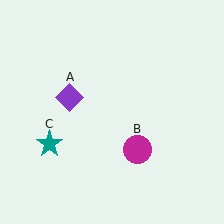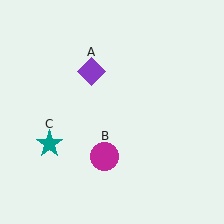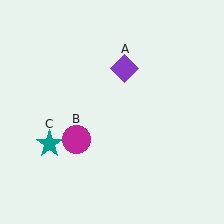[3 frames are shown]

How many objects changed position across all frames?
2 objects changed position: purple diamond (object A), magenta circle (object B).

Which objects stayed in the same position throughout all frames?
Teal star (object C) remained stationary.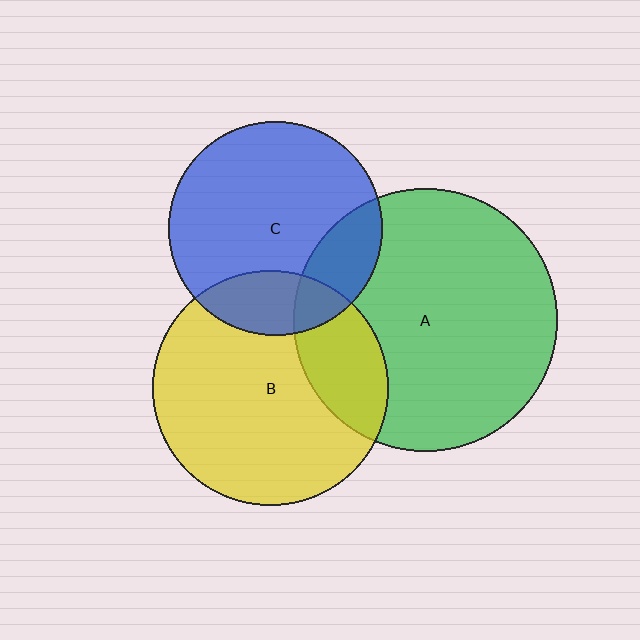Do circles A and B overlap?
Yes.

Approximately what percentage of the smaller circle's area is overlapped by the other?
Approximately 25%.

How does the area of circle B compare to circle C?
Approximately 1.2 times.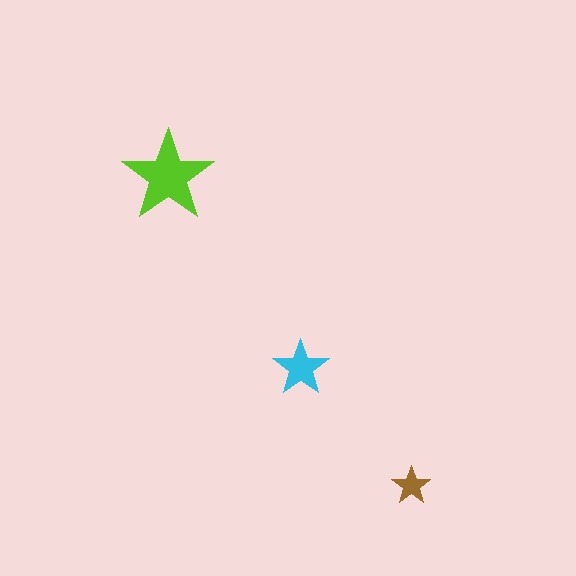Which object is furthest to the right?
The brown star is rightmost.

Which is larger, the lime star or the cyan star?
The lime one.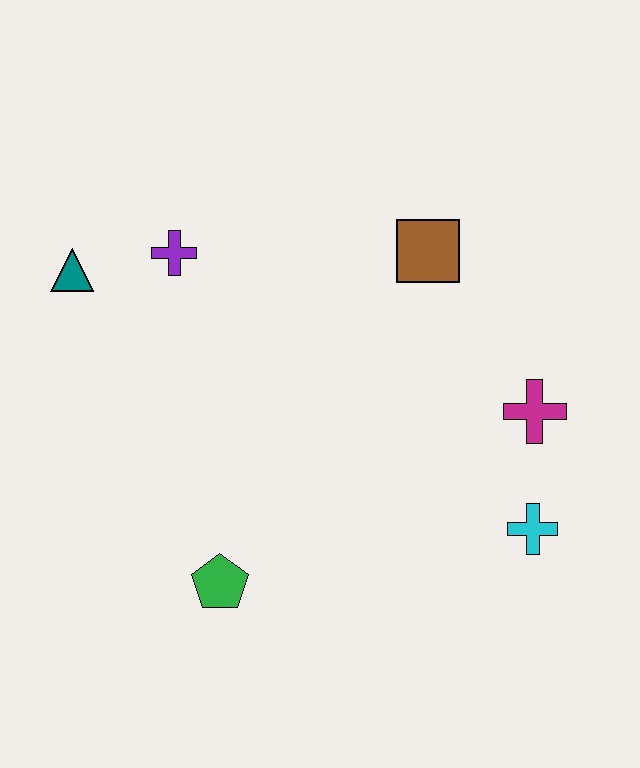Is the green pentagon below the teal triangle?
Yes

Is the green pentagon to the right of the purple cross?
Yes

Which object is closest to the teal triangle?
The purple cross is closest to the teal triangle.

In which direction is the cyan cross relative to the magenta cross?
The cyan cross is below the magenta cross.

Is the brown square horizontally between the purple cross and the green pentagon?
No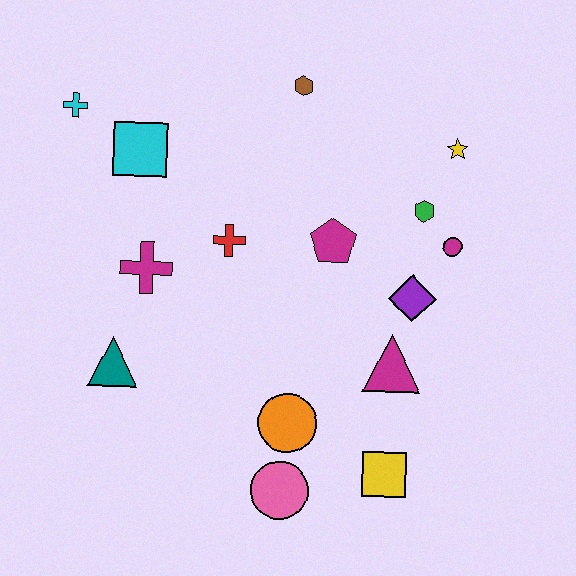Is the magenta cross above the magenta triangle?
Yes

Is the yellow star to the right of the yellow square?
Yes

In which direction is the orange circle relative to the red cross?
The orange circle is below the red cross.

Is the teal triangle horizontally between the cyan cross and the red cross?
Yes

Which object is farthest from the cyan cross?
The yellow square is farthest from the cyan cross.